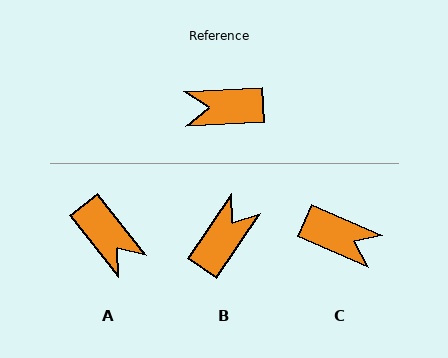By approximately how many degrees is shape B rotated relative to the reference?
Approximately 127 degrees clockwise.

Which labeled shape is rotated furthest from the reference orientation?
C, about 154 degrees away.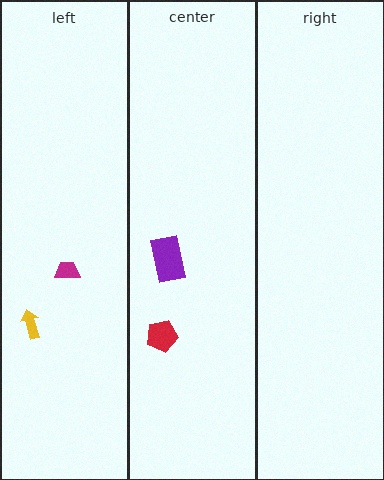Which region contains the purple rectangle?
The center region.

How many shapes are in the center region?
2.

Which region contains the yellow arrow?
The left region.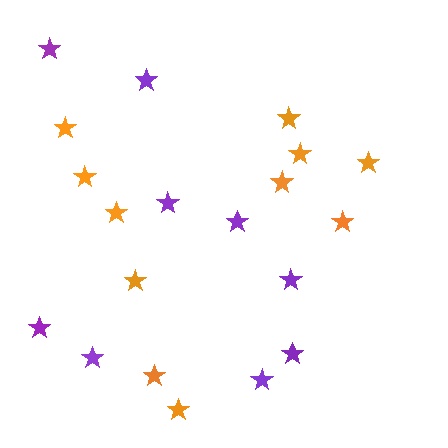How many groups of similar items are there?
There are 2 groups: one group of orange stars (11) and one group of purple stars (9).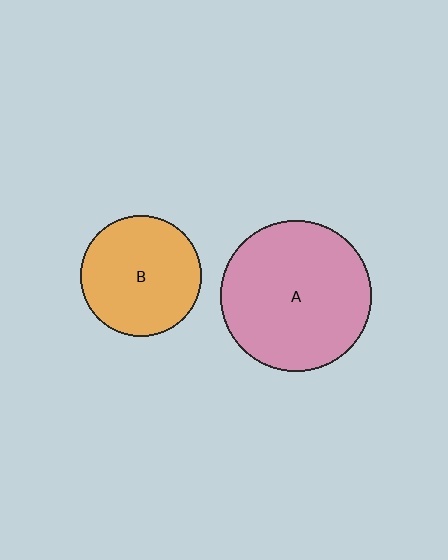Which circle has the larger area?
Circle A (pink).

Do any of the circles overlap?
No, none of the circles overlap.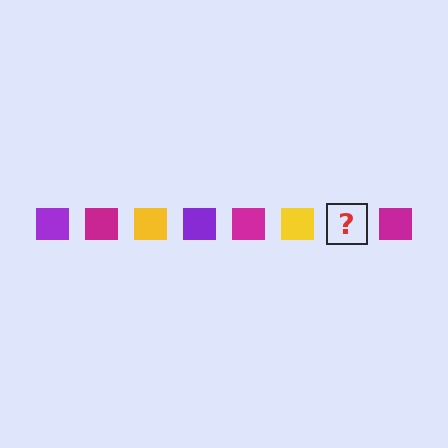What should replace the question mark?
The question mark should be replaced with a purple square.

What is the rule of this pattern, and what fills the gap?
The rule is that the pattern cycles through purple, magenta, yellow squares. The gap should be filled with a purple square.